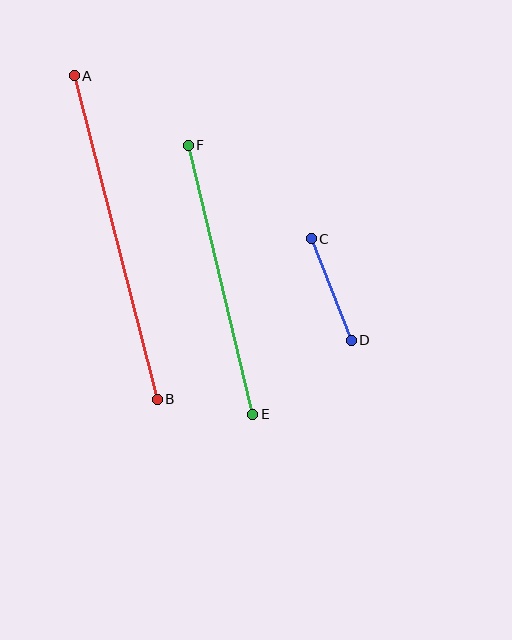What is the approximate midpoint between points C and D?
The midpoint is at approximately (331, 290) pixels.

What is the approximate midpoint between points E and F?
The midpoint is at approximately (221, 280) pixels.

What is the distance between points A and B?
The distance is approximately 334 pixels.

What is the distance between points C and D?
The distance is approximately 109 pixels.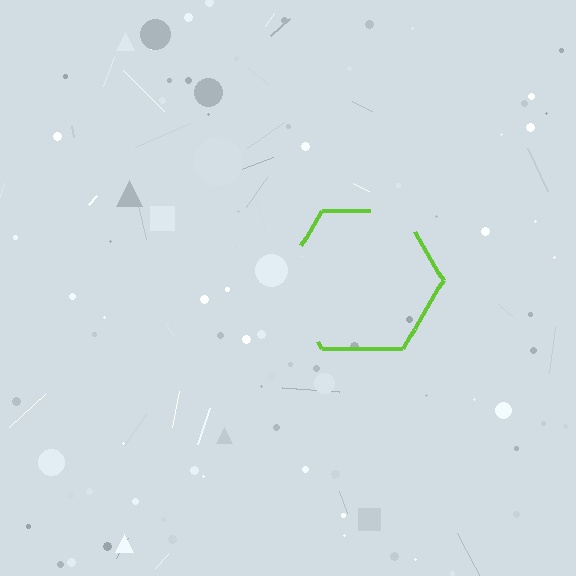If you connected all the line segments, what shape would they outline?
They would outline a hexagon.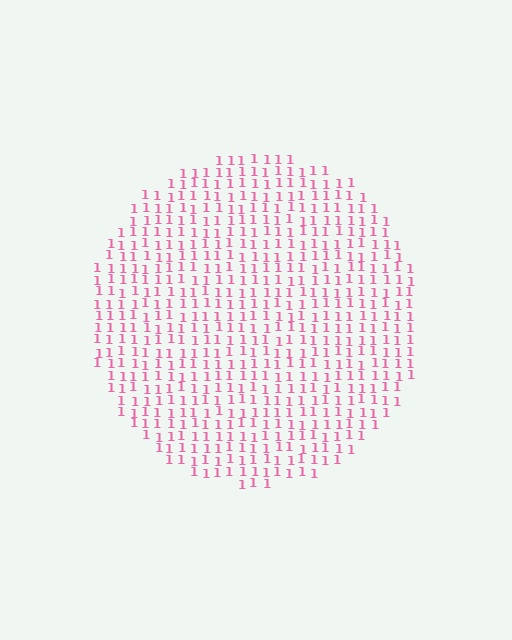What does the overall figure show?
The overall figure shows a circle.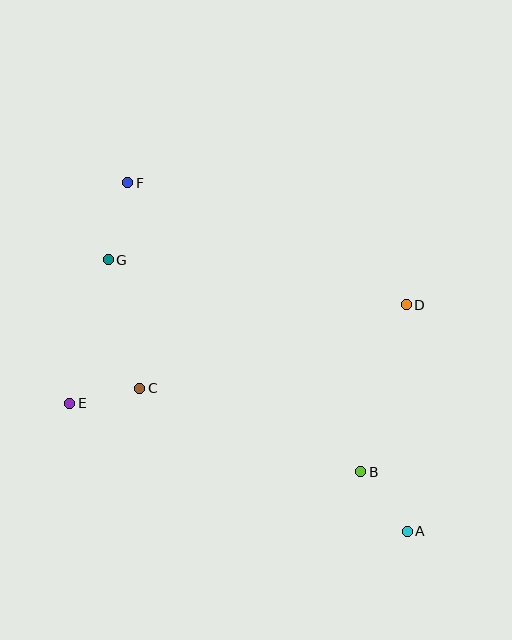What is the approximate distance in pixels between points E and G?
The distance between E and G is approximately 148 pixels.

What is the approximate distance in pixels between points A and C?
The distance between A and C is approximately 303 pixels.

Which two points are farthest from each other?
Points A and F are farthest from each other.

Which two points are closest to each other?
Points C and E are closest to each other.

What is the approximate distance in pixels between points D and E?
The distance between D and E is approximately 350 pixels.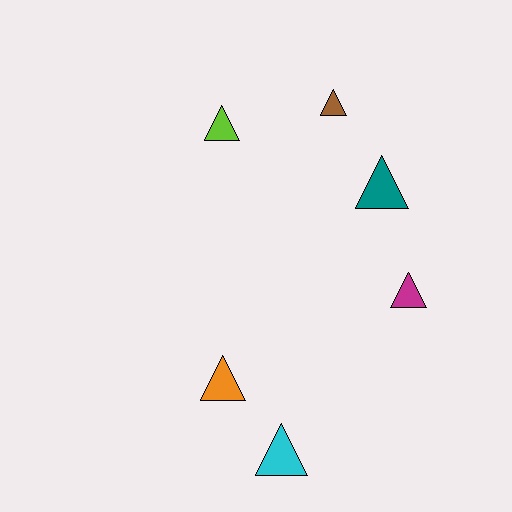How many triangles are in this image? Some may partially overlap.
There are 6 triangles.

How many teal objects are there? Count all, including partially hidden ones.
There is 1 teal object.